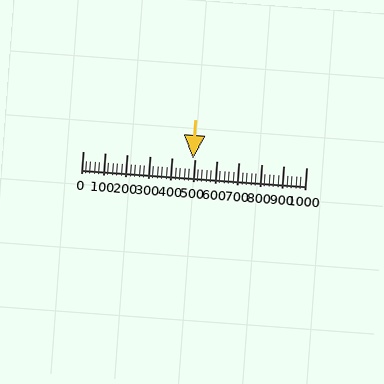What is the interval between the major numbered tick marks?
The major tick marks are spaced 100 units apart.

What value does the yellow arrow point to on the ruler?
The yellow arrow points to approximately 492.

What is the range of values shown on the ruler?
The ruler shows values from 0 to 1000.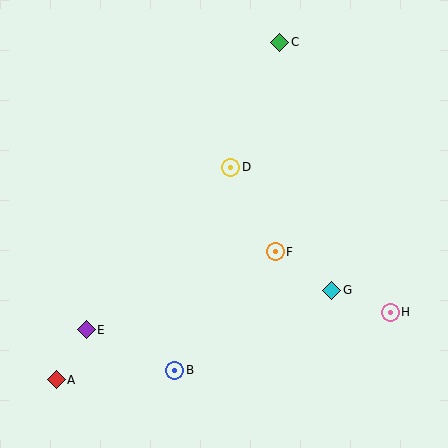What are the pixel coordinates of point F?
Point F is at (275, 252).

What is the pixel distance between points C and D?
The distance between C and D is 134 pixels.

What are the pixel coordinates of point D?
Point D is at (231, 167).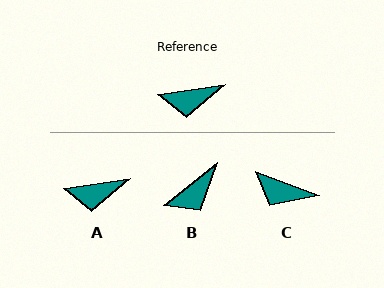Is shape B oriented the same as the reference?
No, it is off by about 31 degrees.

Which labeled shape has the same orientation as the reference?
A.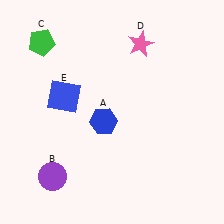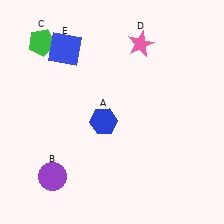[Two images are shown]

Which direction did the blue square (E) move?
The blue square (E) moved up.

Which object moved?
The blue square (E) moved up.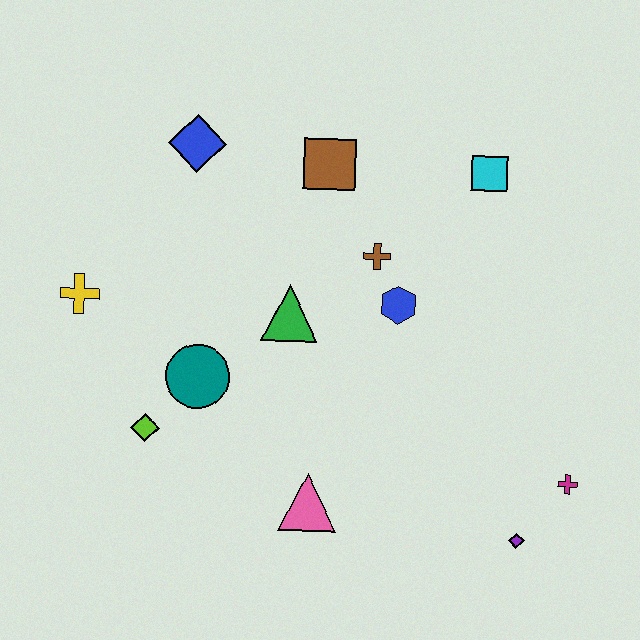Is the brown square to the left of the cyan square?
Yes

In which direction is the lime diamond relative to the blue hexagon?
The lime diamond is to the left of the blue hexagon.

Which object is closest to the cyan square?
The brown cross is closest to the cyan square.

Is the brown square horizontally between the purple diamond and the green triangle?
Yes